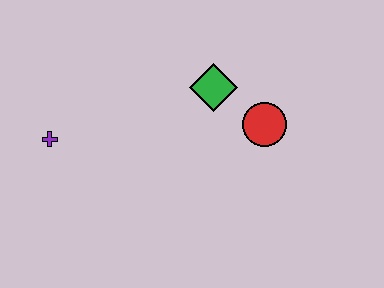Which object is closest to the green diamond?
The red circle is closest to the green diamond.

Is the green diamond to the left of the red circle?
Yes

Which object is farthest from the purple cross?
The red circle is farthest from the purple cross.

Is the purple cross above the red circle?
No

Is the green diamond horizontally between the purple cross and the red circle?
Yes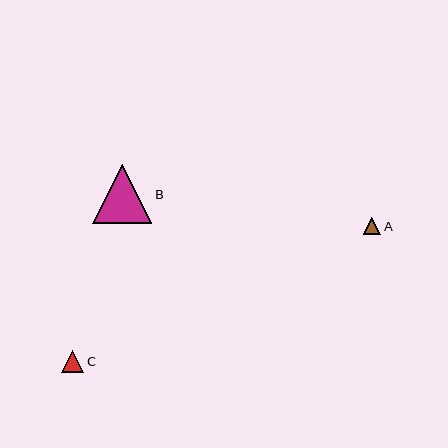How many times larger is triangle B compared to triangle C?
Triangle B is approximately 2.7 times the size of triangle C.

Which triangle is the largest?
Triangle B is the largest with a size of approximately 60 pixels.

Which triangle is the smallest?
Triangle A is the smallest with a size of approximately 17 pixels.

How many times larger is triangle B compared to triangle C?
Triangle B is approximately 2.7 times the size of triangle C.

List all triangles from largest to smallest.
From largest to smallest: B, C, A.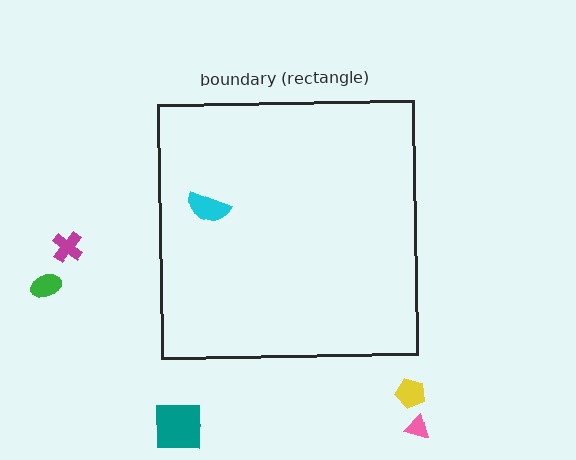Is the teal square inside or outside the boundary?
Outside.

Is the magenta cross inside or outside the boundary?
Outside.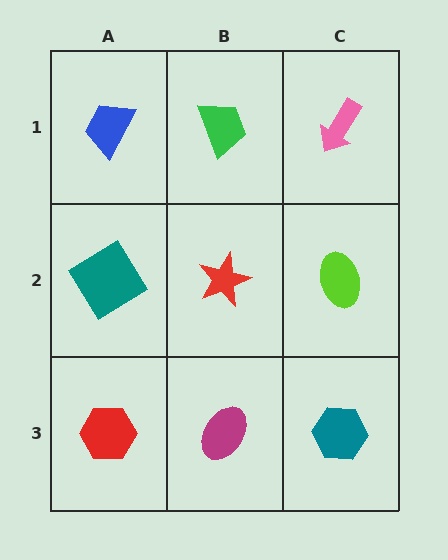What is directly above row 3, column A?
A teal diamond.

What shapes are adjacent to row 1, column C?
A lime ellipse (row 2, column C), a green trapezoid (row 1, column B).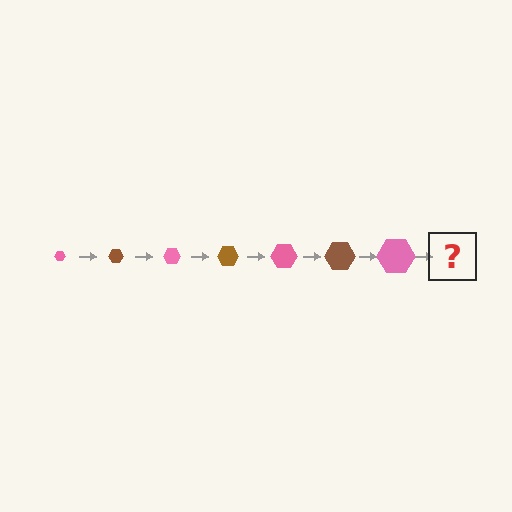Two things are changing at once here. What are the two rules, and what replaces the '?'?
The two rules are that the hexagon grows larger each step and the color cycles through pink and brown. The '?' should be a brown hexagon, larger than the previous one.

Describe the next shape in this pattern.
It should be a brown hexagon, larger than the previous one.